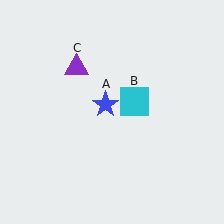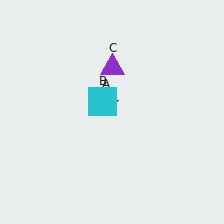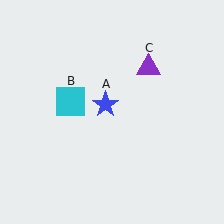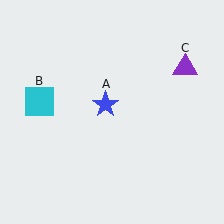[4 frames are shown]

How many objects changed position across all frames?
2 objects changed position: cyan square (object B), purple triangle (object C).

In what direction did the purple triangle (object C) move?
The purple triangle (object C) moved right.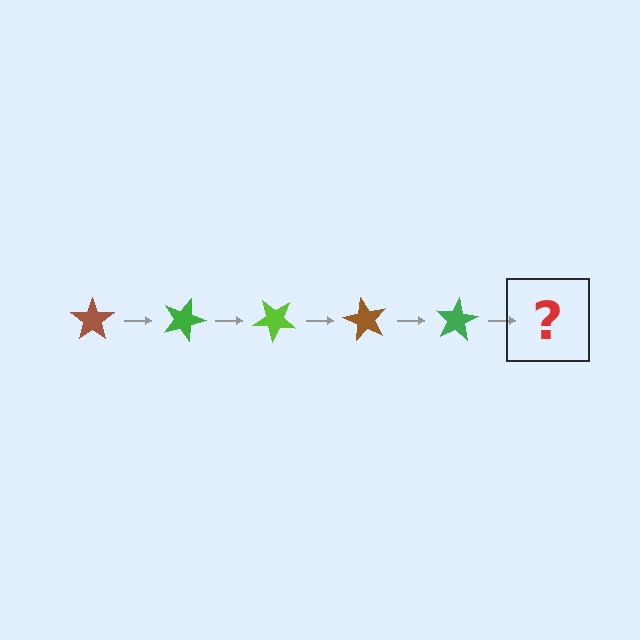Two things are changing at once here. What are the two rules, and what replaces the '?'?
The two rules are that it rotates 20 degrees each step and the color cycles through brown, green, and lime. The '?' should be a lime star, rotated 100 degrees from the start.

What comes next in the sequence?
The next element should be a lime star, rotated 100 degrees from the start.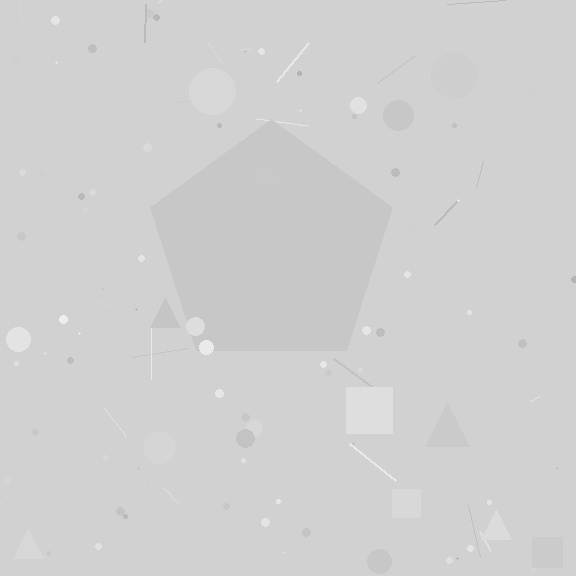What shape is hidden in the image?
A pentagon is hidden in the image.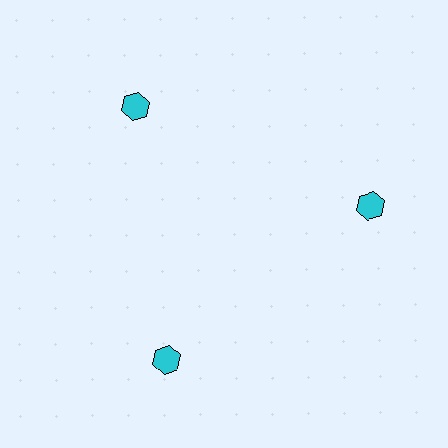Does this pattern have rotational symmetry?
Yes, this pattern has 3-fold rotational symmetry. It looks the same after rotating 120 degrees around the center.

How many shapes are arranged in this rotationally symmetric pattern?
There are 3 shapes, arranged in 3 groups of 1.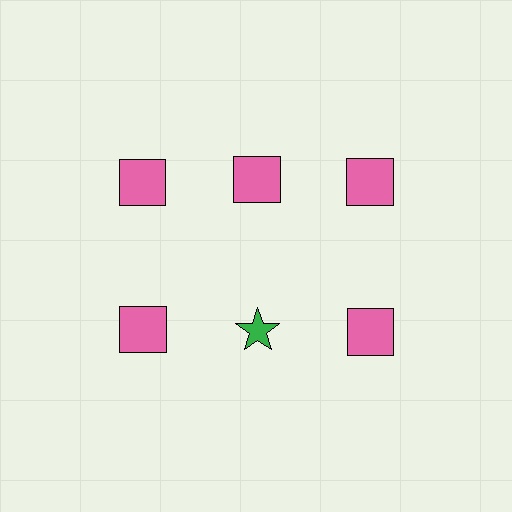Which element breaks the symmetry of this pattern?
The green star in the second row, second from left column breaks the symmetry. All other shapes are pink squares.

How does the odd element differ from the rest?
It differs in both color (green instead of pink) and shape (star instead of square).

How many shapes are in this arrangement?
There are 6 shapes arranged in a grid pattern.